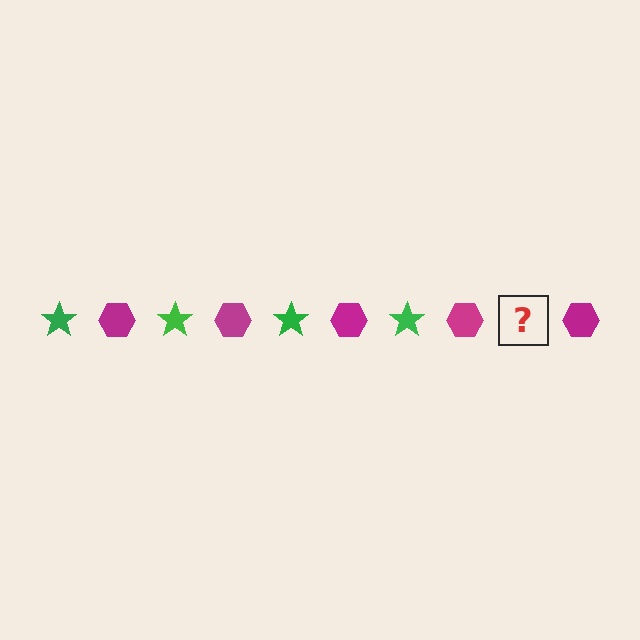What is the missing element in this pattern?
The missing element is a green star.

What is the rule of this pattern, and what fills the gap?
The rule is that the pattern alternates between green star and magenta hexagon. The gap should be filled with a green star.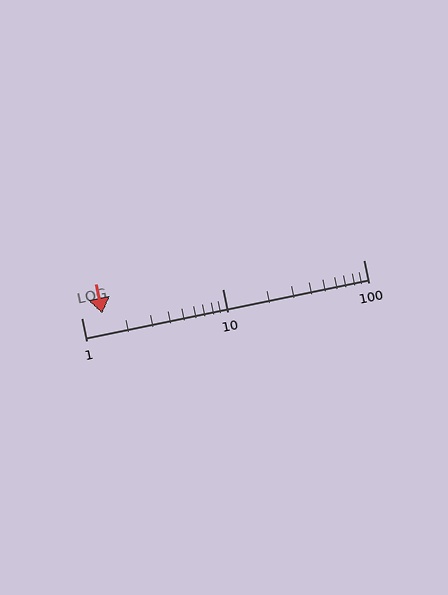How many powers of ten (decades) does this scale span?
The scale spans 2 decades, from 1 to 100.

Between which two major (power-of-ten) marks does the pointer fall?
The pointer is between 1 and 10.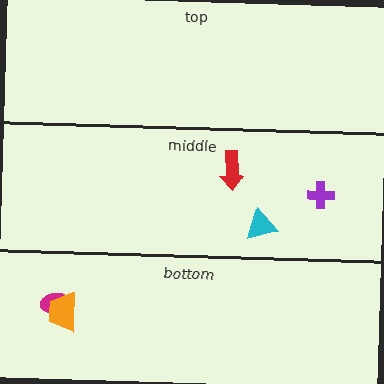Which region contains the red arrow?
The middle region.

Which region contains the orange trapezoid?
The bottom region.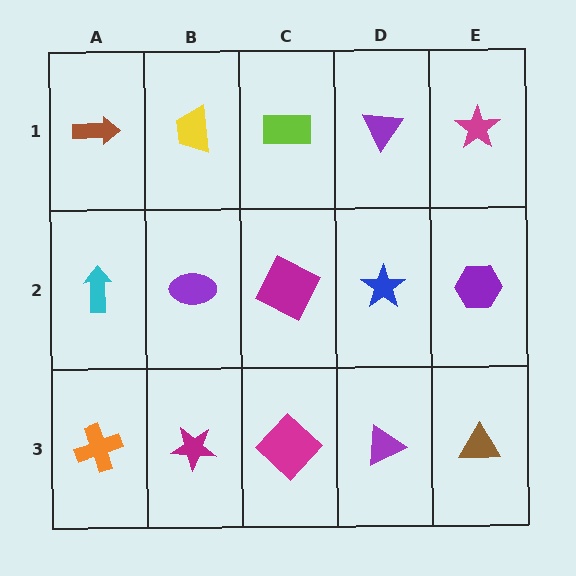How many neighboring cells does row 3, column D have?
3.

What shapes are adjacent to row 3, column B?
A purple ellipse (row 2, column B), an orange cross (row 3, column A), a magenta diamond (row 3, column C).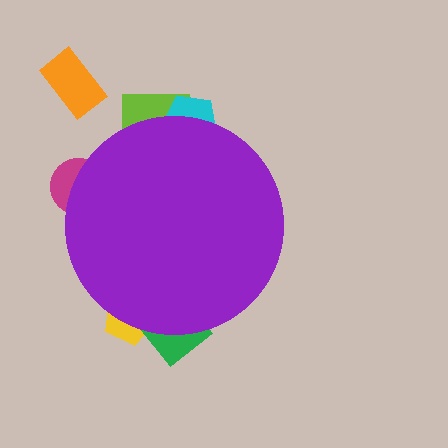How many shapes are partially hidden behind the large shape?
5 shapes are partially hidden.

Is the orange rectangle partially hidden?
No, the orange rectangle is fully visible.